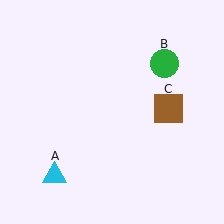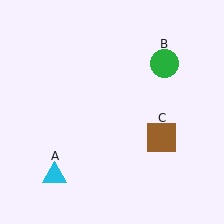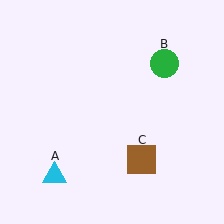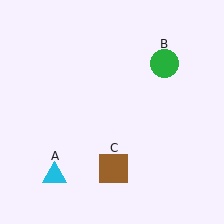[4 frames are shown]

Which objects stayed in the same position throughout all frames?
Cyan triangle (object A) and green circle (object B) remained stationary.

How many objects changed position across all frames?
1 object changed position: brown square (object C).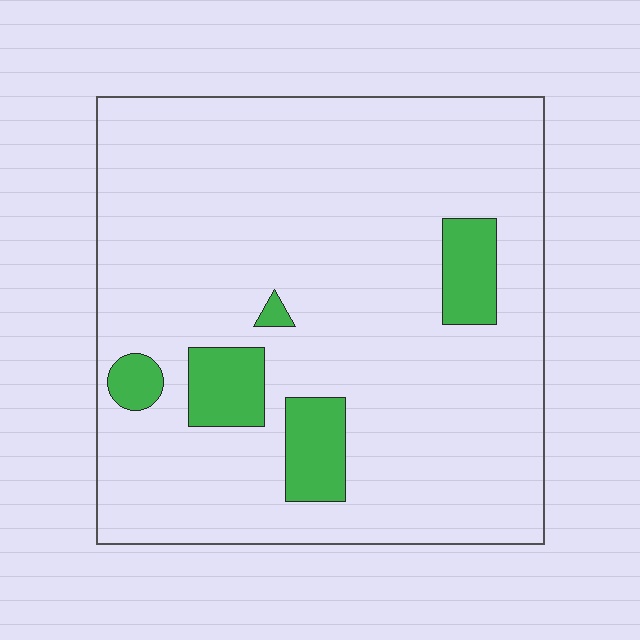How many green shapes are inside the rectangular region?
5.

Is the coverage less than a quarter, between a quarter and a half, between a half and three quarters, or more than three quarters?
Less than a quarter.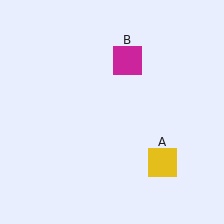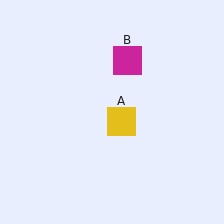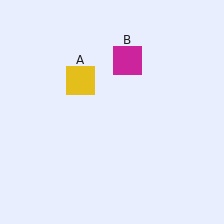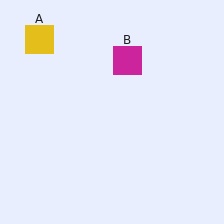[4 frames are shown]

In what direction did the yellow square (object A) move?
The yellow square (object A) moved up and to the left.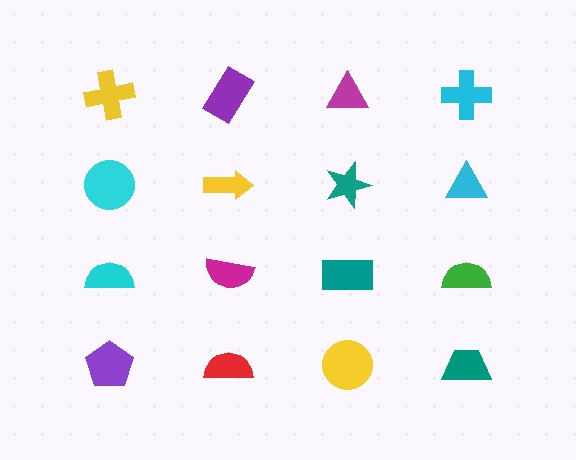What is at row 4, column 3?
A yellow circle.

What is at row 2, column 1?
A cyan circle.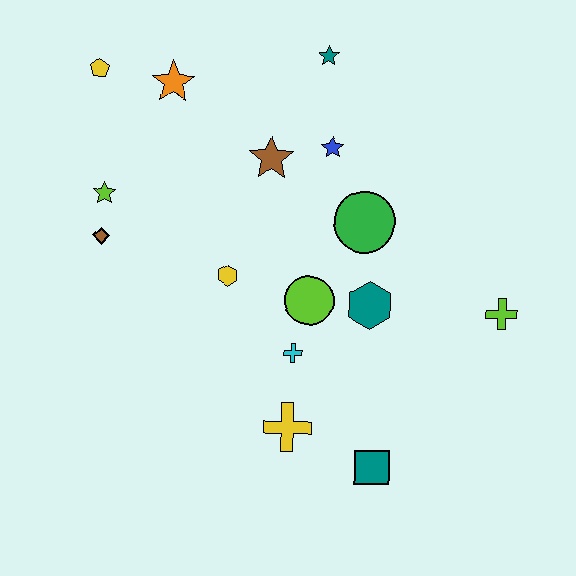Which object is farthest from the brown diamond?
The lime cross is farthest from the brown diamond.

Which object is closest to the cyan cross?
The lime circle is closest to the cyan cross.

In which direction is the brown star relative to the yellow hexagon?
The brown star is above the yellow hexagon.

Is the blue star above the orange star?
No